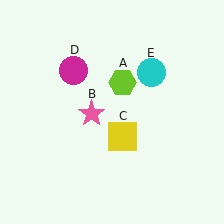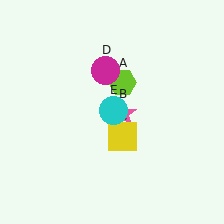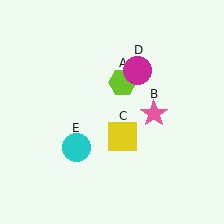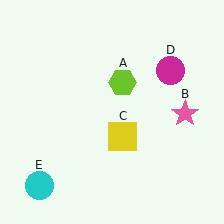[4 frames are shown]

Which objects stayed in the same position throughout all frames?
Lime hexagon (object A) and yellow square (object C) remained stationary.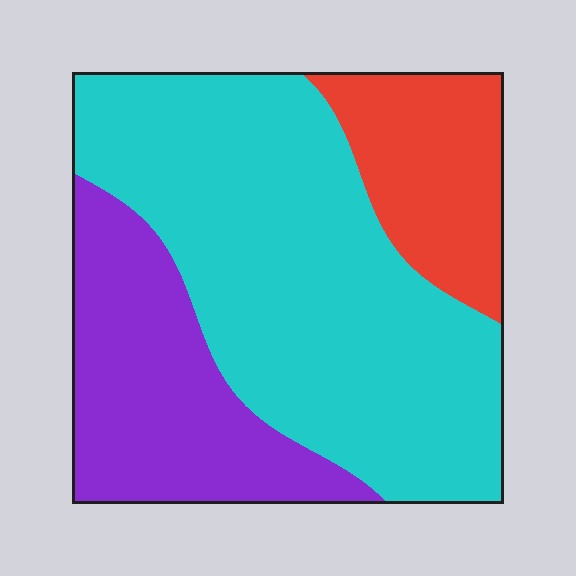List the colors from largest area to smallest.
From largest to smallest: cyan, purple, red.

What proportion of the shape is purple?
Purple takes up about one quarter (1/4) of the shape.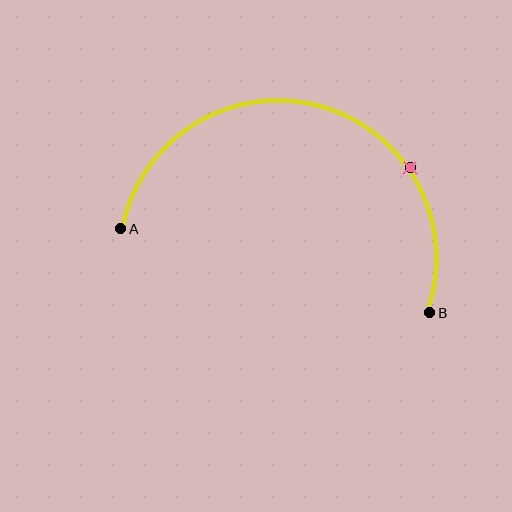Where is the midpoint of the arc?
The arc midpoint is the point on the curve farthest from the straight line joining A and B. It sits above that line.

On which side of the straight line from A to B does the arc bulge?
The arc bulges above the straight line connecting A and B.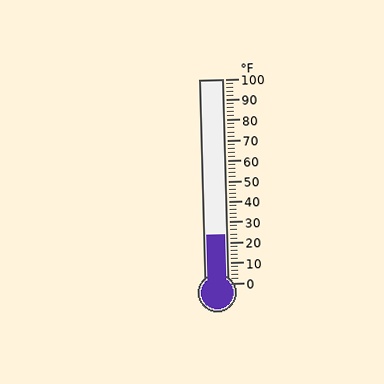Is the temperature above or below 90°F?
The temperature is below 90°F.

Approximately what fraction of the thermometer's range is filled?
The thermometer is filled to approximately 25% of its range.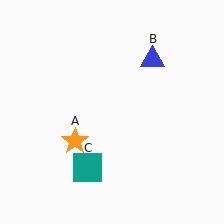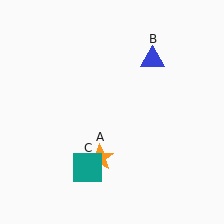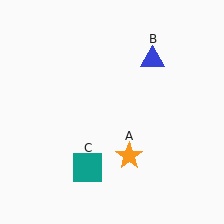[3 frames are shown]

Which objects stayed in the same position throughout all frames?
Blue triangle (object B) and teal square (object C) remained stationary.